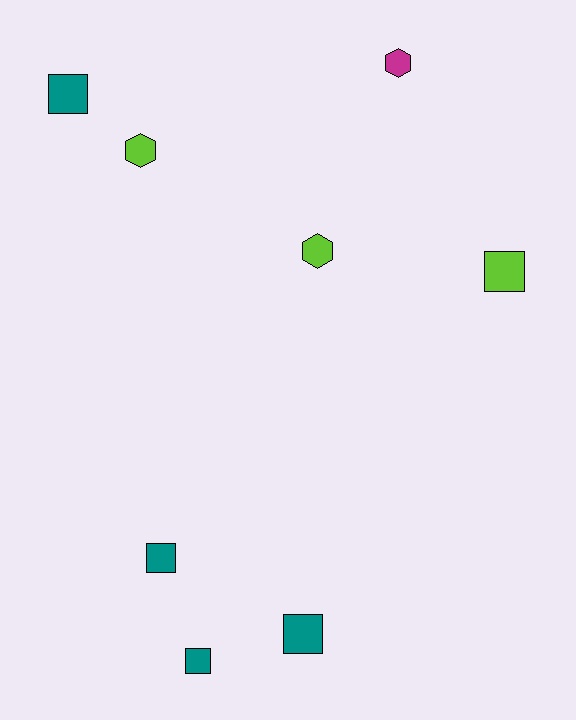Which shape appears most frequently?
Square, with 5 objects.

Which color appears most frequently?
Teal, with 4 objects.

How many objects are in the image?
There are 8 objects.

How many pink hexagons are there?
There are no pink hexagons.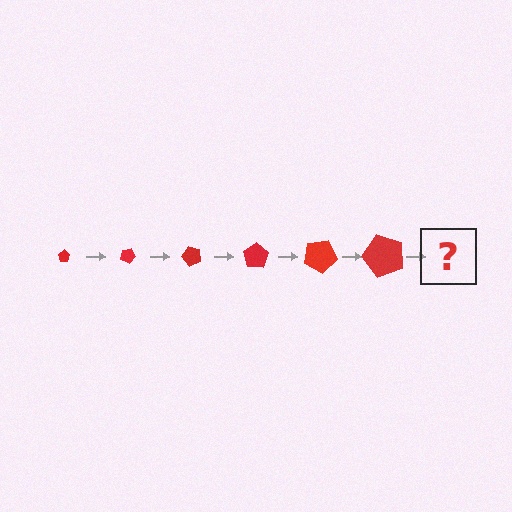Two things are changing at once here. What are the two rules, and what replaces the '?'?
The two rules are that the pentagon grows larger each step and it rotates 25 degrees each step. The '?' should be a pentagon, larger than the previous one and rotated 150 degrees from the start.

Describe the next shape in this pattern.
It should be a pentagon, larger than the previous one and rotated 150 degrees from the start.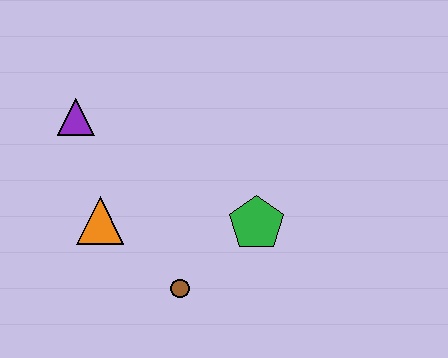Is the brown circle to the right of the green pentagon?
No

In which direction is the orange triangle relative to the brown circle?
The orange triangle is to the left of the brown circle.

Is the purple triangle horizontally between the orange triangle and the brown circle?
No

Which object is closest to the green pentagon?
The brown circle is closest to the green pentagon.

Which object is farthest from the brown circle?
The purple triangle is farthest from the brown circle.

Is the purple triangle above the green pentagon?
Yes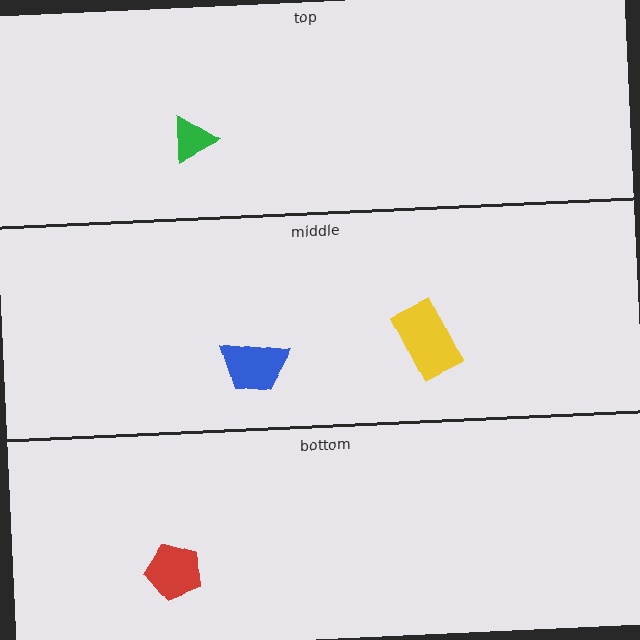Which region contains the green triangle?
The top region.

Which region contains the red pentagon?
The bottom region.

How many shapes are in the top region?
1.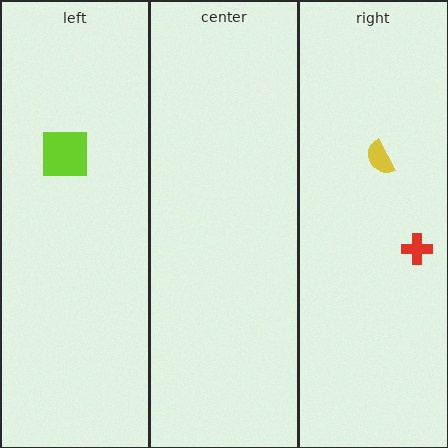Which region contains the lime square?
The left region.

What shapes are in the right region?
The red cross, the yellow semicircle.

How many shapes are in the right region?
2.